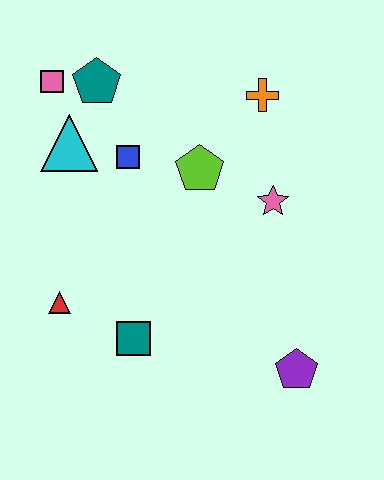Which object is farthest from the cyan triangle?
The purple pentagon is farthest from the cyan triangle.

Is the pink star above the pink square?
No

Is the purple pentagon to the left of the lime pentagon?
No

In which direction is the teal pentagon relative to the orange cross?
The teal pentagon is to the left of the orange cross.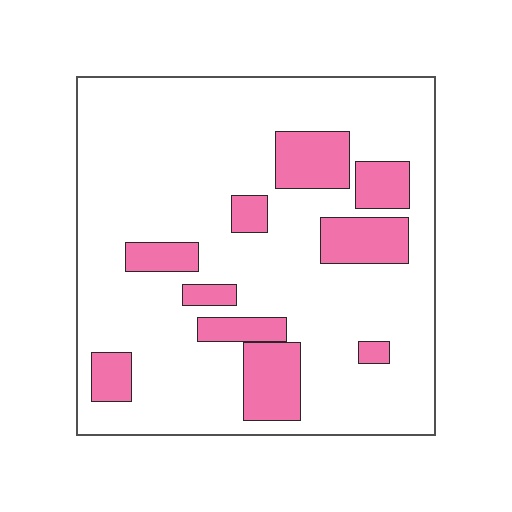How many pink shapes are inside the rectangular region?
10.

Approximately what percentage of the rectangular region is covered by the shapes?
Approximately 20%.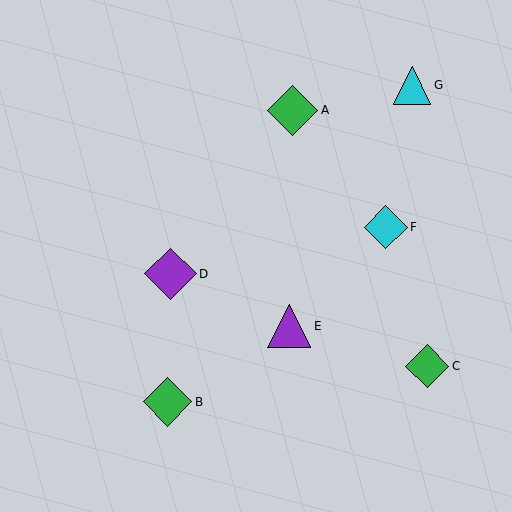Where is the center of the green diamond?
The center of the green diamond is at (293, 110).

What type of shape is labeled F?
Shape F is a cyan diamond.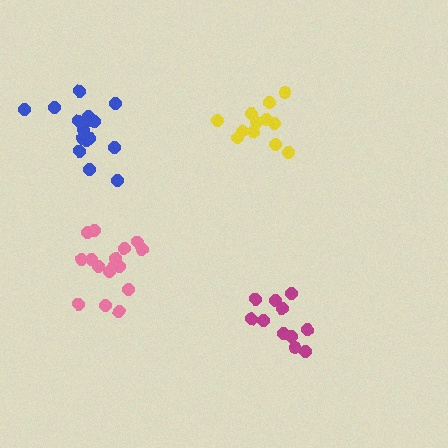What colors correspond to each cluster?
The clusters are colored: magenta, pink, yellow, blue.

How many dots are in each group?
Group 1: 11 dots, Group 2: 16 dots, Group 3: 12 dots, Group 4: 16 dots (55 total).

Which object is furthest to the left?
The blue cluster is leftmost.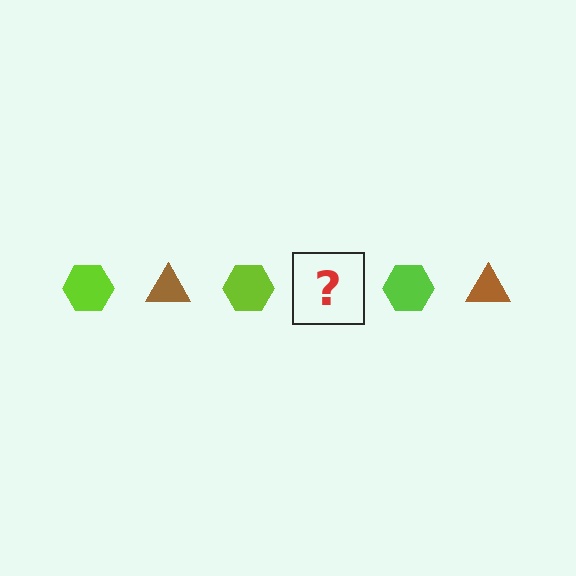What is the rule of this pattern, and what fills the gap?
The rule is that the pattern alternates between lime hexagon and brown triangle. The gap should be filled with a brown triangle.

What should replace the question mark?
The question mark should be replaced with a brown triangle.